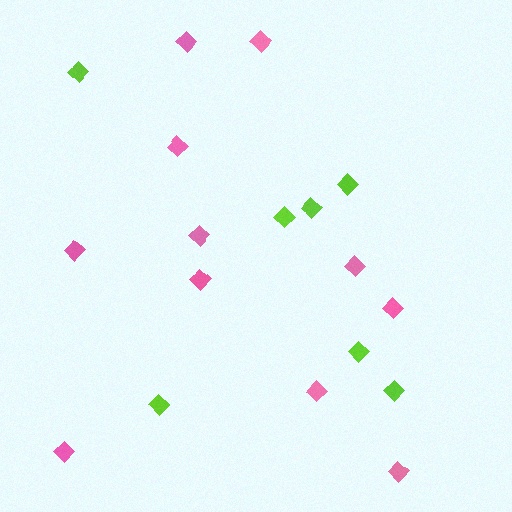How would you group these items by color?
There are 2 groups: one group of pink diamonds (11) and one group of lime diamonds (7).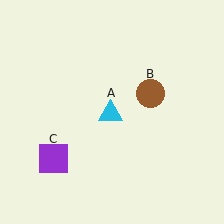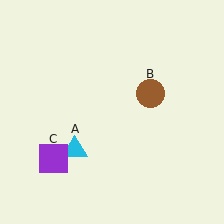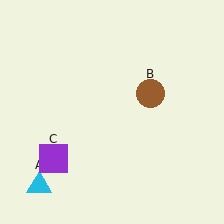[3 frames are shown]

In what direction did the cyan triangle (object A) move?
The cyan triangle (object A) moved down and to the left.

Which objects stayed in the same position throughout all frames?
Brown circle (object B) and purple square (object C) remained stationary.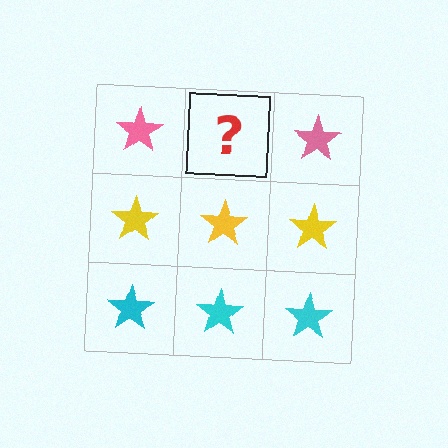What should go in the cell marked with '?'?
The missing cell should contain a pink star.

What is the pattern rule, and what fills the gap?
The rule is that each row has a consistent color. The gap should be filled with a pink star.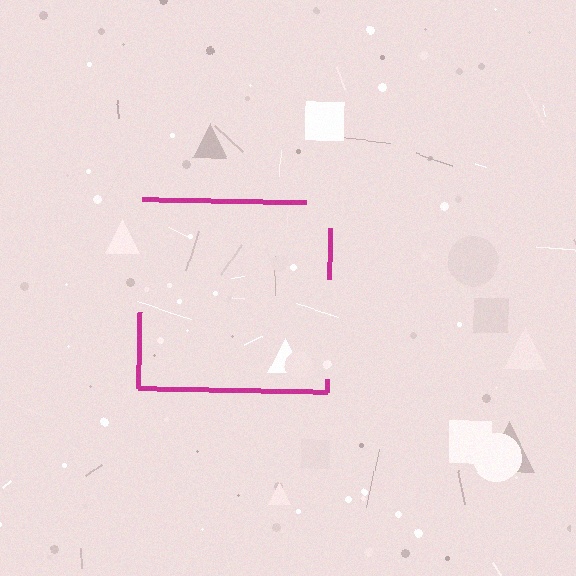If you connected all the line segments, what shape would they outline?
They would outline a square.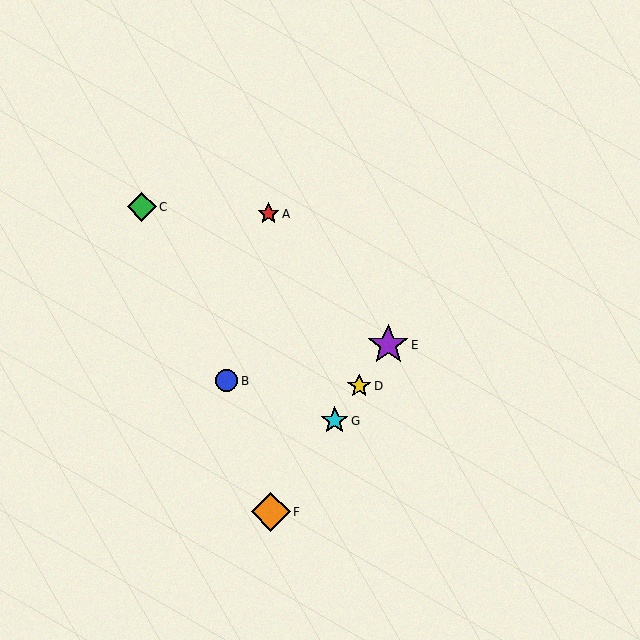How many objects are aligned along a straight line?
4 objects (D, E, F, G) are aligned along a straight line.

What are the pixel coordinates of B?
Object B is at (227, 381).